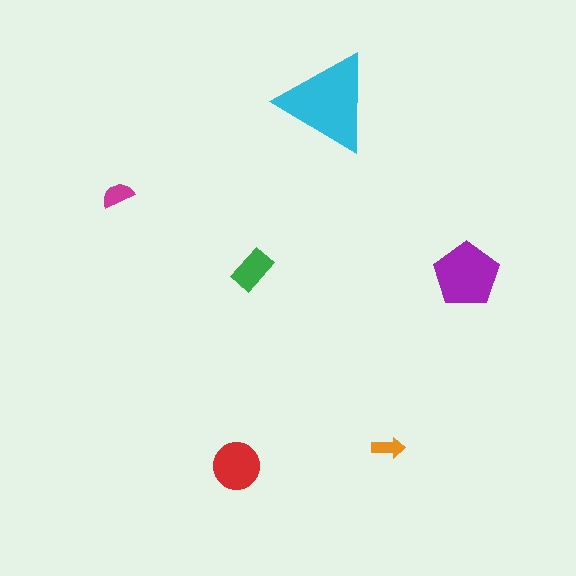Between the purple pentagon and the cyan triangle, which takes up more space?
The cyan triangle.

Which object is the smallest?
The orange arrow.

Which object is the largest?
The cyan triangle.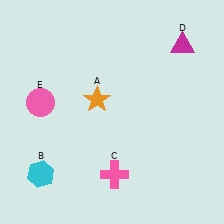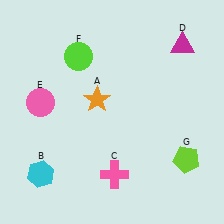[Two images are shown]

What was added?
A lime circle (F), a lime pentagon (G) were added in Image 2.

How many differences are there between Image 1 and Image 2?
There are 2 differences between the two images.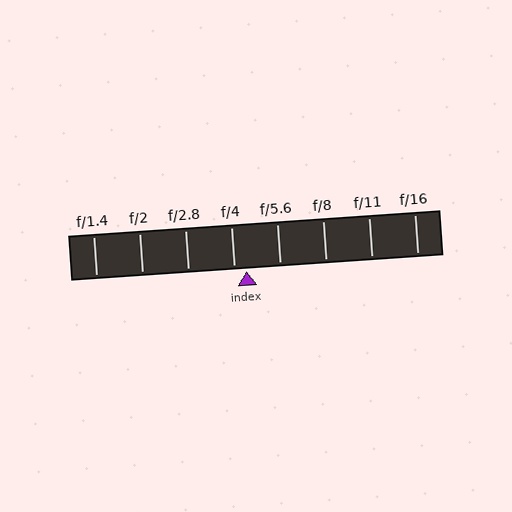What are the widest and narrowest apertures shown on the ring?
The widest aperture shown is f/1.4 and the narrowest is f/16.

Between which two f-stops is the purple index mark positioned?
The index mark is between f/4 and f/5.6.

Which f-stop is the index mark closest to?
The index mark is closest to f/4.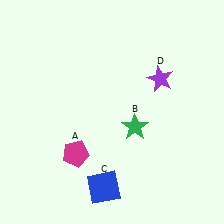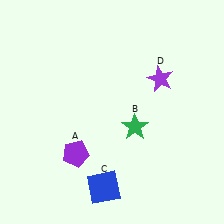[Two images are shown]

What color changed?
The pentagon (A) changed from magenta in Image 1 to purple in Image 2.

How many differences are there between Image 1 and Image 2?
There is 1 difference between the two images.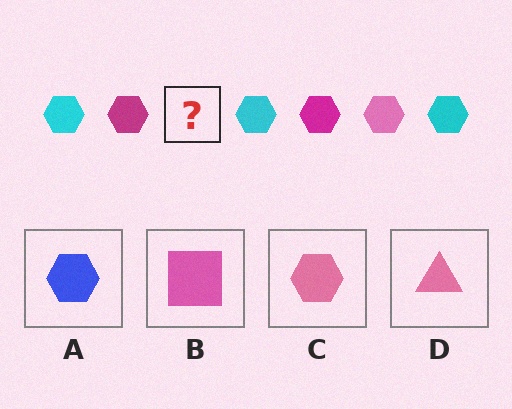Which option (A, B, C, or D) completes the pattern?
C.